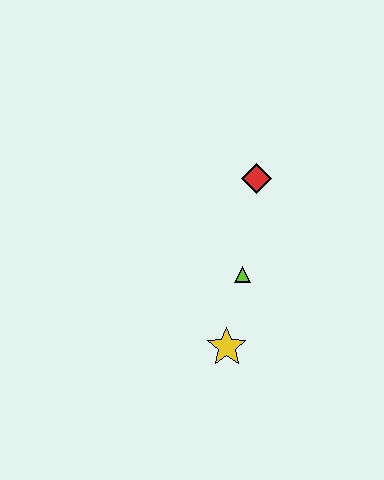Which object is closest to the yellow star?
The lime triangle is closest to the yellow star.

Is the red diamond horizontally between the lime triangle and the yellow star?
No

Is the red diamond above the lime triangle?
Yes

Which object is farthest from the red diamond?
The yellow star is farthest from the red diamond.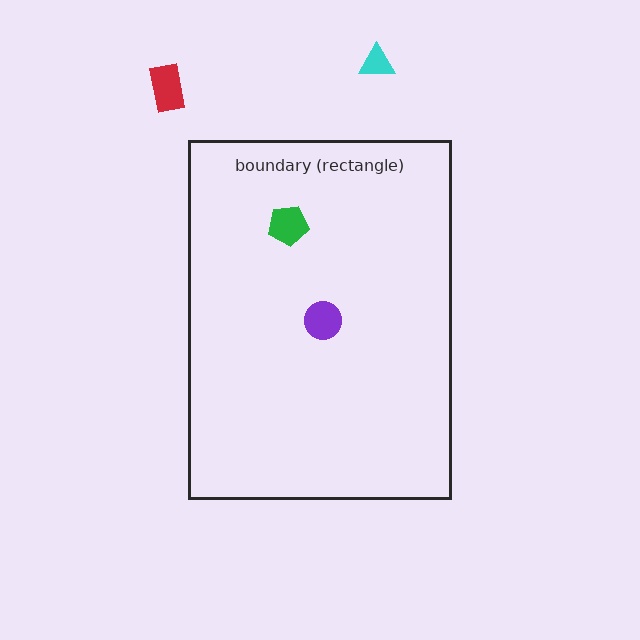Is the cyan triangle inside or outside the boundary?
Outside.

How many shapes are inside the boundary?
2 inside, 2 outside.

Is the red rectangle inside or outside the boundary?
Outside.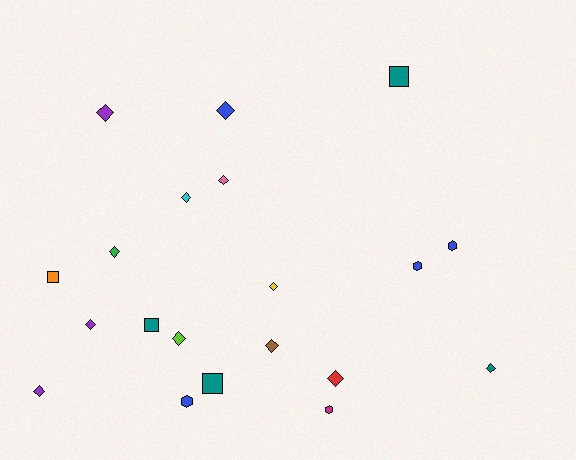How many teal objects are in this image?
There are 4 teal objects.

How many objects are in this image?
There are 20 objects.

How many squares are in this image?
There are 4 squares.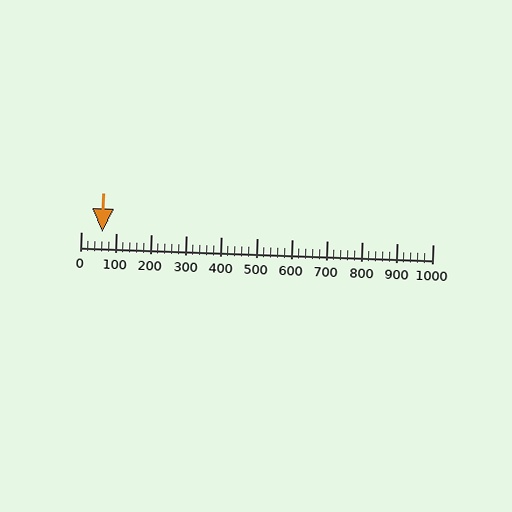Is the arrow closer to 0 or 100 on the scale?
The arrow is closer to 100.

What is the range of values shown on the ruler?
The ruler shows values from 0 to 1000.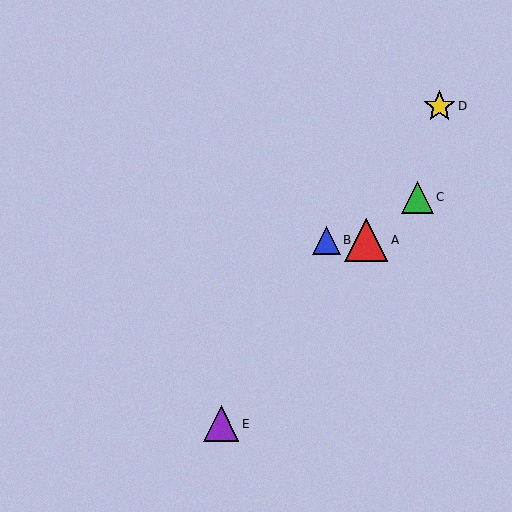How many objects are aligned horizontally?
2 objects (A, B) are aligned horizontally.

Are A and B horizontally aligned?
Yes, both are at y≈240.